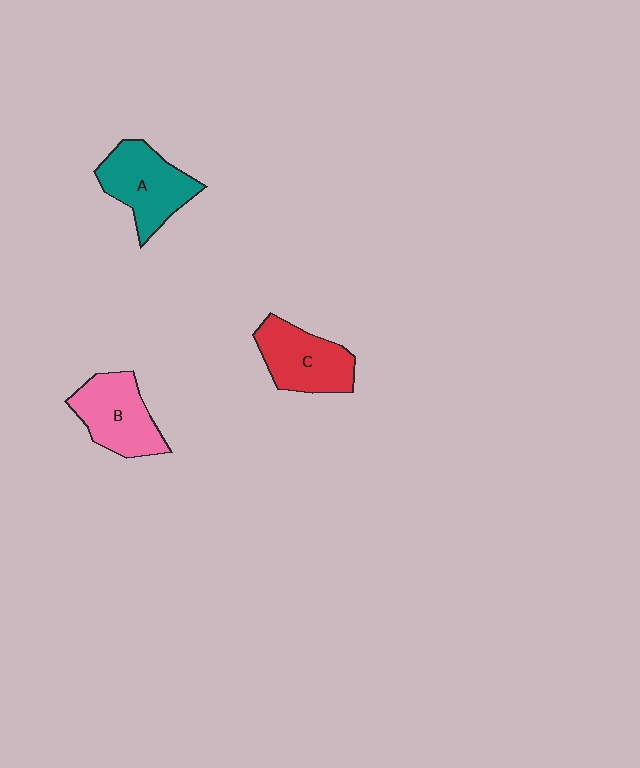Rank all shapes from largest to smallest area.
From largest to smallest: A (teal), B (pink), C (red).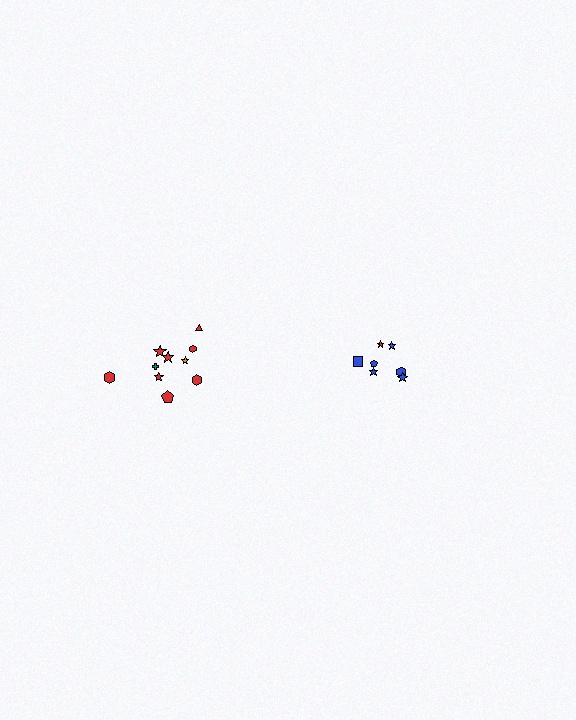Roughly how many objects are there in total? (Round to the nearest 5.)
Roughly 15 objects in total.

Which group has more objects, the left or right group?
The left group.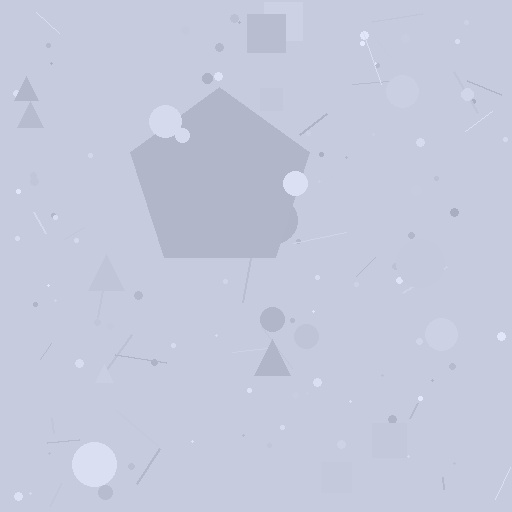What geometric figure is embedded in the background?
A pentagon is embedded in the background.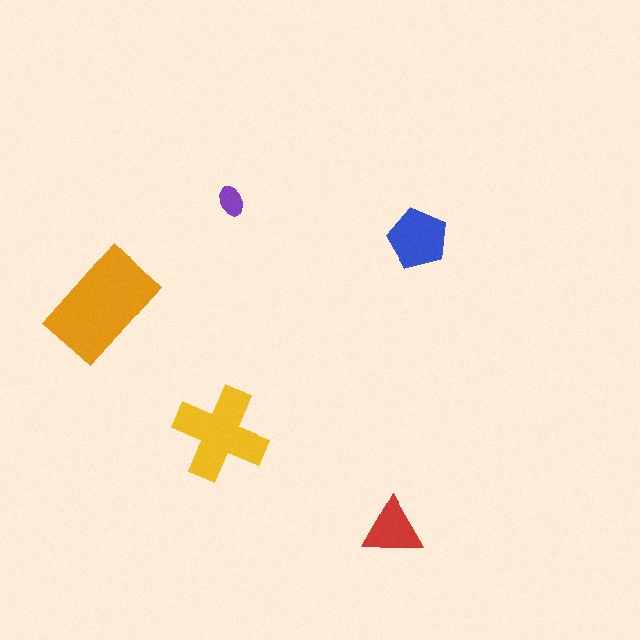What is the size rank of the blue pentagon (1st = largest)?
3rd.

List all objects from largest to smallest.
The orange rectangle, the yellow cross, the blue pentagon, the red triangle, the purple ellipse.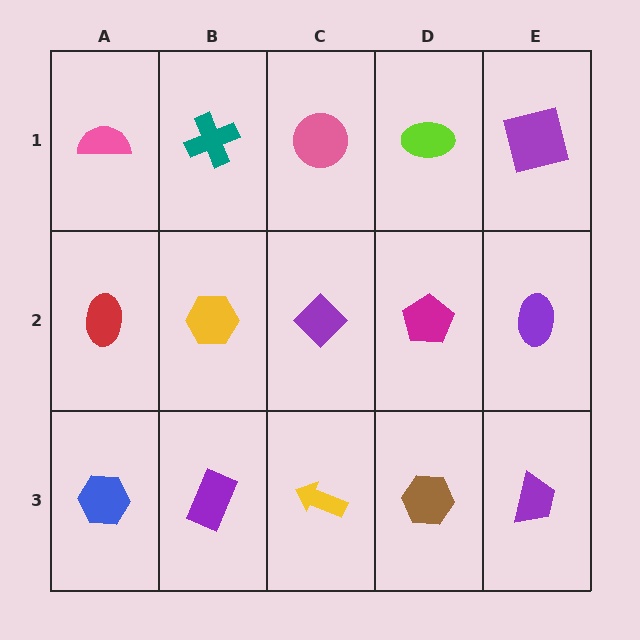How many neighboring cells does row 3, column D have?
3.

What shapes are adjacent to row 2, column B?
A teal cross (row 1, column B), a purple rectangle (row 3, column B), a red ellipse (row 2, column A), a purple diamond (row 2, column C).